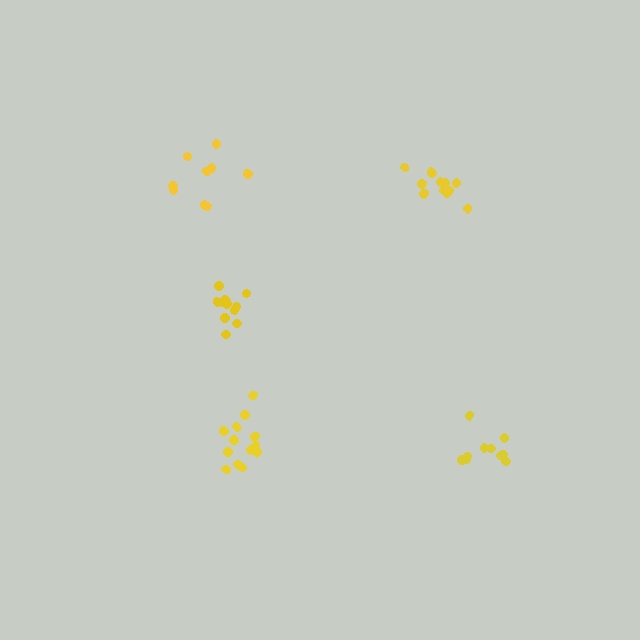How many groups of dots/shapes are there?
There are 5 groups.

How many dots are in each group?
Group 1: 12 dots, Group 2: 10 dots, Group 3: 13 dots, Group 4: 12 dots, Group 5: 9 dots (56 total).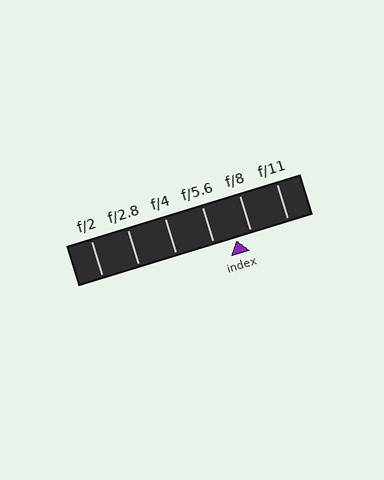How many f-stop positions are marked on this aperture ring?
There are 6 f-stop positions marked.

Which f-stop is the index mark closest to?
The index mark is closest to f/8.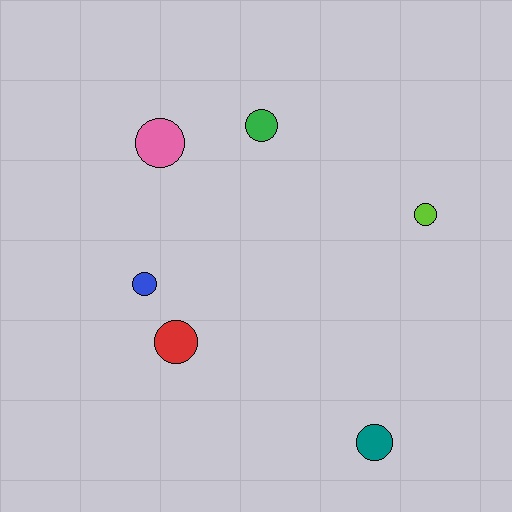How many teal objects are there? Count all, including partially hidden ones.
There is 1 teal object.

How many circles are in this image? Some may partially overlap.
There are 6 circles.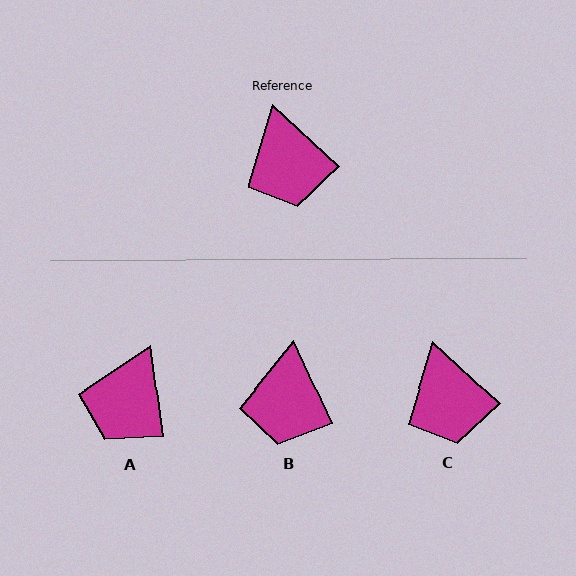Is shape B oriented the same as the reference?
No, it is off by about 22 degrees.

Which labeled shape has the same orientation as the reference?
C.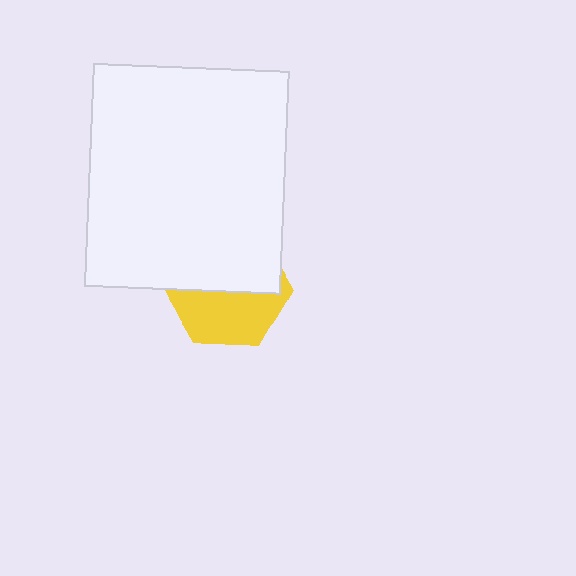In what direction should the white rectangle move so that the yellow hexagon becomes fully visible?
The white rectangle should move up. That is the shortest direction to clear the overlap and leave the yellow hexagon fully visible.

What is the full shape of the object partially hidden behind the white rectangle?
The partially hidden object is a yellow hexagon.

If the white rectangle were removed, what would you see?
You would see the complete yellow hexagon.